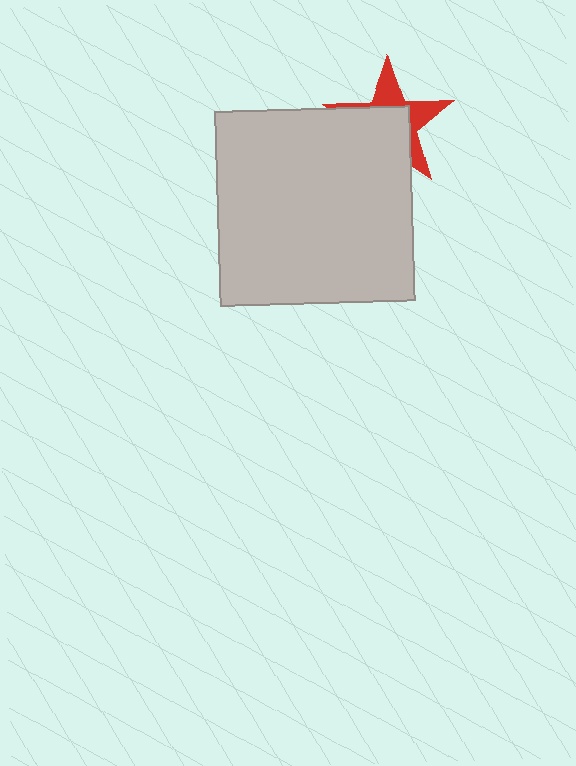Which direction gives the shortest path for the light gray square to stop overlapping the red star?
Moving toward the lower-left gives the shortest separation.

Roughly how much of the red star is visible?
A small part of it is visible (roughly 43%).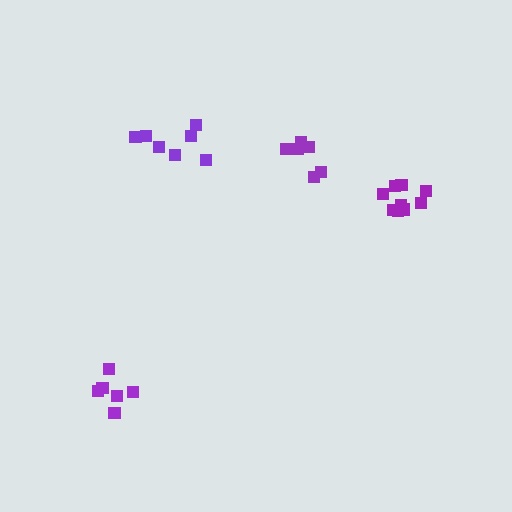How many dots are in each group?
Group 1: 6 dots, Group 2: 10 dots, Group 3: 7 dots, Group 4: 6 dots (29 total).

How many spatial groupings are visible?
There are 4 spatial groupings.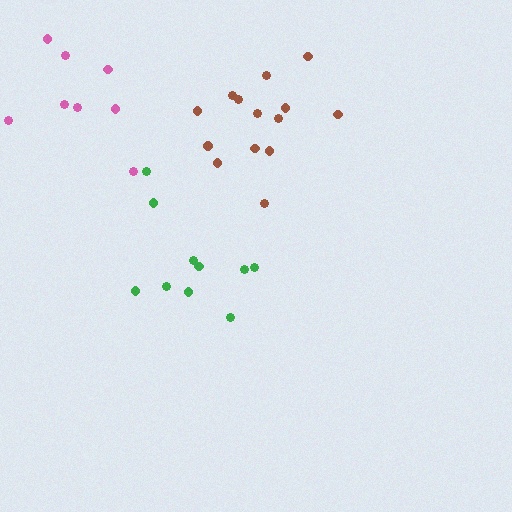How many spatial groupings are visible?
There are 3 spatial groupings.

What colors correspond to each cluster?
The clusters are colored: green, pink, brown.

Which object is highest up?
The pink cluster is topmost.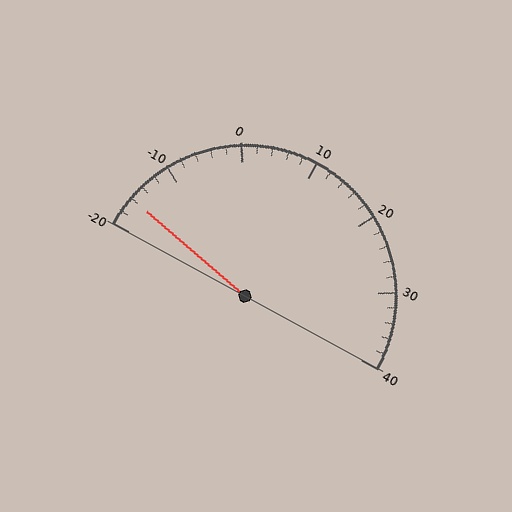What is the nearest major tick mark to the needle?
The nearest major tick mark is -20.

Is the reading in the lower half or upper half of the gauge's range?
The reading is in the lower half of the range (-20 to 40).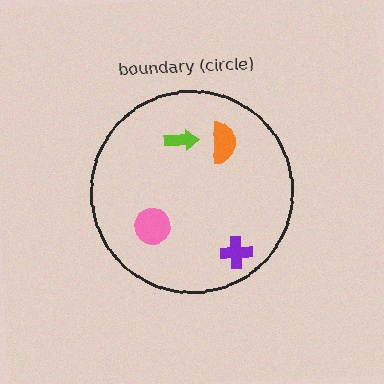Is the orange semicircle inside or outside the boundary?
Inside.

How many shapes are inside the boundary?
4 inside, 0 outside.